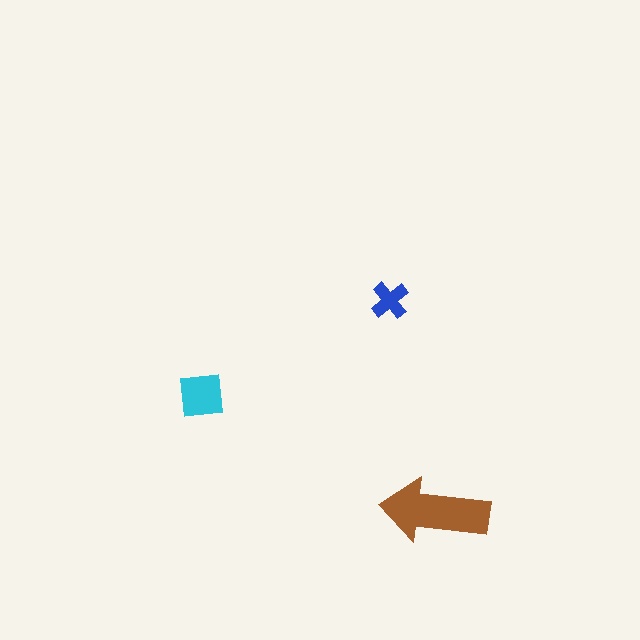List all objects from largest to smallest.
The brown arrow, the cyan square, the blue cross.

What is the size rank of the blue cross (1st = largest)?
3rd.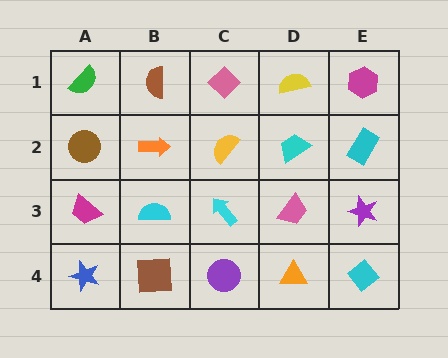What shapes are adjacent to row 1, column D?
A cyan trapezoid (row 2, column D), a pink diamond (row 1, column C), a magenta hexagon (row 1, column E).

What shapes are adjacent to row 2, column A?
A green semicircle (row 1, column A), a magenta trapezoid (row 3, column A), an orange arrow (row 2, column B).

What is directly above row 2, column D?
A yellow semicircle.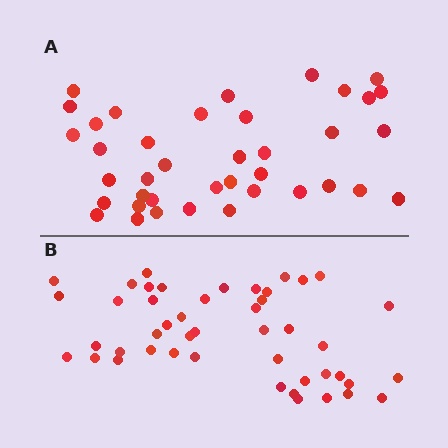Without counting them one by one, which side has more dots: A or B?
Region B (the bottom region) has more dots.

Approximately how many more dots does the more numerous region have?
Region B has roughly 8 or so more dots than region A.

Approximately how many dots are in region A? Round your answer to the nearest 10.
About 40 dots. (The exact count is 39, which rounds to 40.)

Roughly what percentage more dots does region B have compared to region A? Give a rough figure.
About 20% more.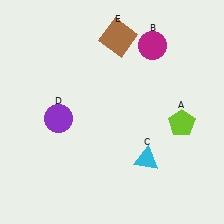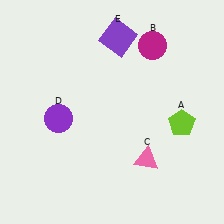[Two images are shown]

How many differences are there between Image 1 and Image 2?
There are 2 differences between the two images.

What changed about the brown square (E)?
In Image 1, E is brown. In Image 2, it changed to purple.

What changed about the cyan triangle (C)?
In Image 1, C is cyan. In Image 2, it changed to pink.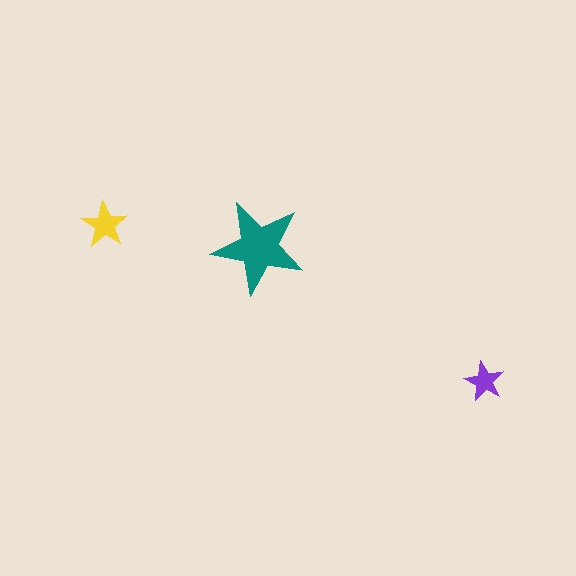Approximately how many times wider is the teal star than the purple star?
About 2.5 times wider.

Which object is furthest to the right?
The purple star is rightmost.